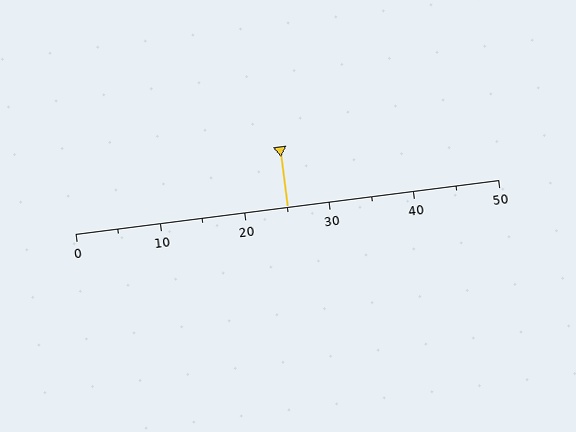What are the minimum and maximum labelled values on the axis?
The axis runs from 0 to 50.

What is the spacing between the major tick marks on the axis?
The major ticks are spaced 10 apart.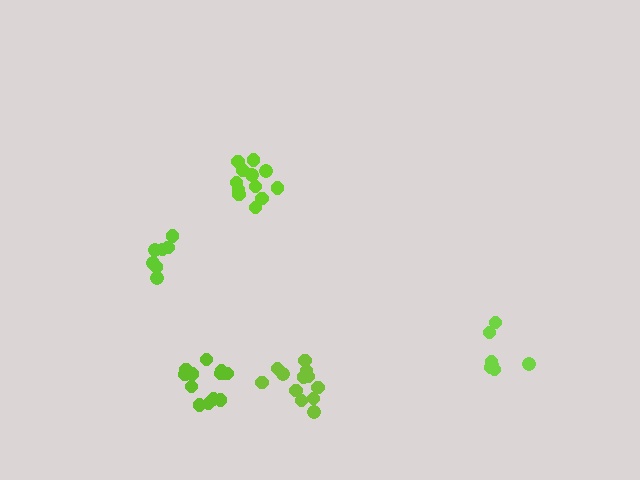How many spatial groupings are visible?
There are 5 spatial groupings.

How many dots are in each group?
Group 1: 12 dots, Group 2: 12 dots, Group 3: 7 dots, Group 4: 7 dots, Group 5: 12 dots (50 total).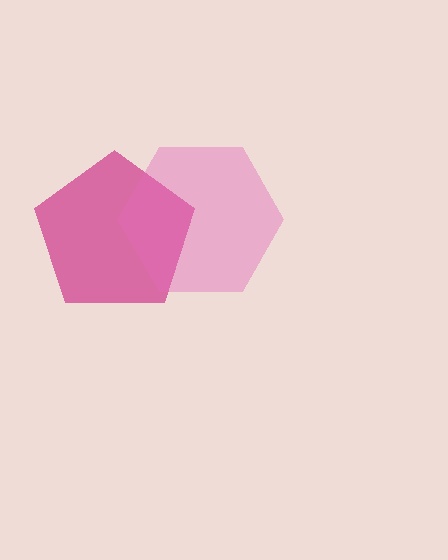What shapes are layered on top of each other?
The layered shapes are: a magenta pentagon, a pink hexagon.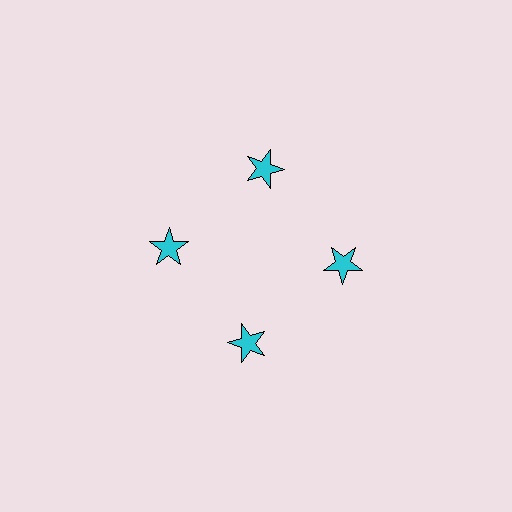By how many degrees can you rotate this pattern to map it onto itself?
The pattern maps onto itself every 90 degrees of rotation.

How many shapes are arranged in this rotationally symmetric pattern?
There are 4 shapes, arranged in 4 groups of 1.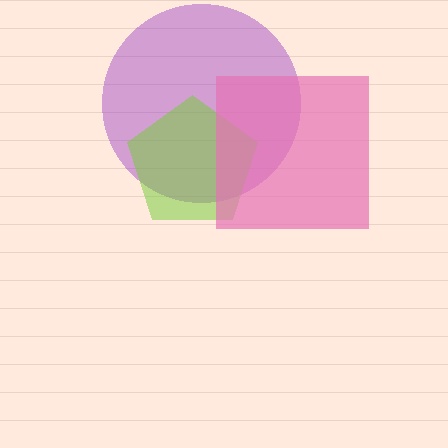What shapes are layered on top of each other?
The layered shapes are: a purple circle, a lime pentagon, a pink square.